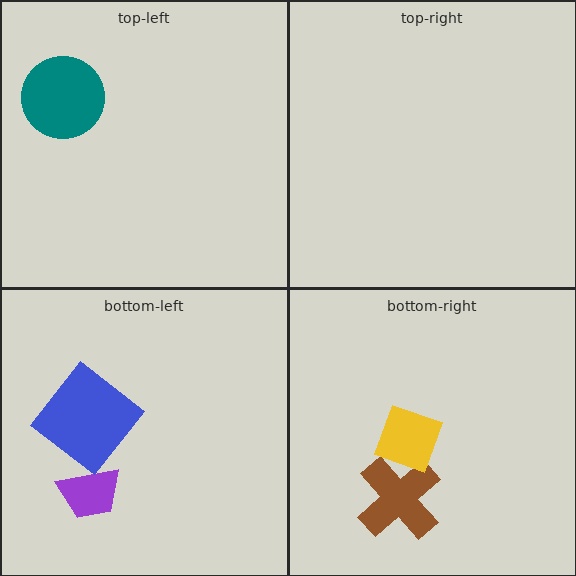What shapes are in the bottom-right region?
The brown cross, the yellow diamond.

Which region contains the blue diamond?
The bottom-left region.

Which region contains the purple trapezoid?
The bottom-left region.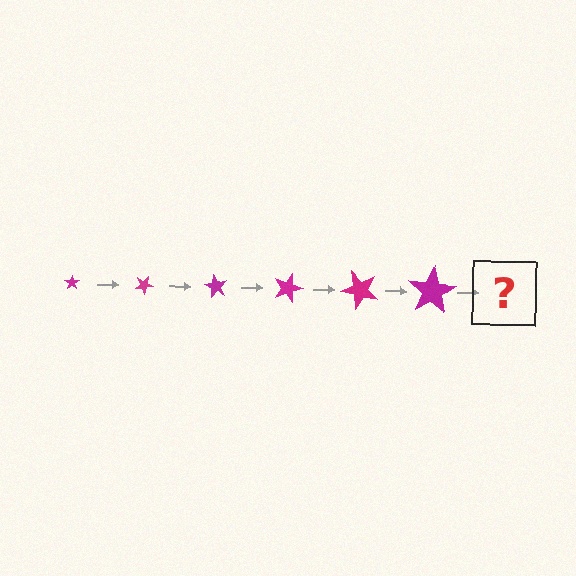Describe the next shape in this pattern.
It should be a star, larger than the previous one and rotated 180 degrees from the start.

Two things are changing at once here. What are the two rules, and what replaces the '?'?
The two rules are that the star grows larger each step and it rotates 30 degrees each step. The '?' should be a star, larger than the previous one and rotated 180 degrees from the start.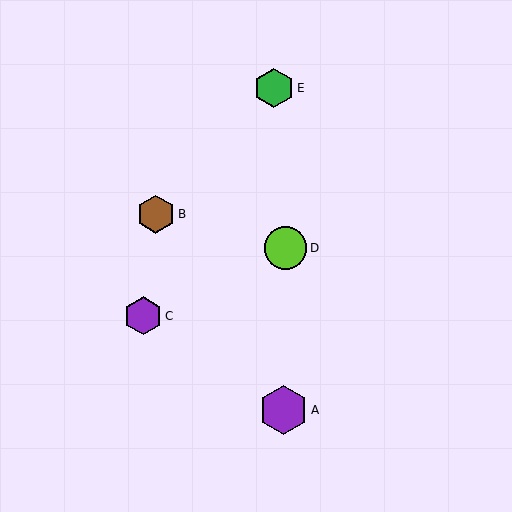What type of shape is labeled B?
Shape B is a brown hexagon.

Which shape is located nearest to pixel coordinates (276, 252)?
The lime circle (labeled D) at (285, 248) is nearest to that location.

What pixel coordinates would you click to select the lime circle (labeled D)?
Click at (285, 248) to select the lime circle D.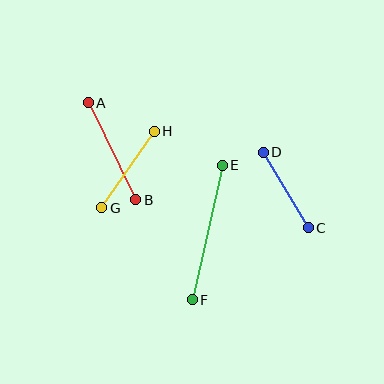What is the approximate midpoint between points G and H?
The midpoint is at approximately (128, 170) pixels.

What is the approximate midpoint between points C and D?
The midpoint is at approximately (286, 190) pixels.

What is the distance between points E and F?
The distance is approximately 138 pixels.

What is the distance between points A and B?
The distance is approximately 108 pixels.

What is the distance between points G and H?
The distance is approximately 92 pixels.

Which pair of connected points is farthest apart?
Points E and F are farthest apart.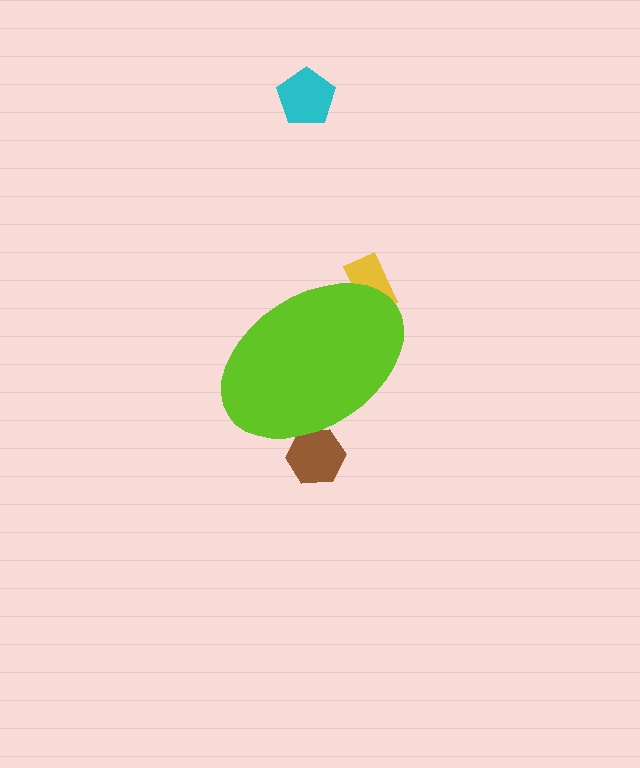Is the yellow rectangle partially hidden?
Yes, the yellow rectangle is partially hidden behind the lime ellipse.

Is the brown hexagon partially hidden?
Yes, the brown hexagon is partially hidden behind the lime ellipse.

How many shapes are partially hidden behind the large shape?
2 shapes are partially hidden.